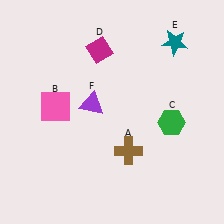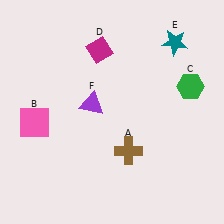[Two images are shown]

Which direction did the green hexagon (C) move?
The green hexagon (C) moved up.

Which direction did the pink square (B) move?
The pink square (B) moved left.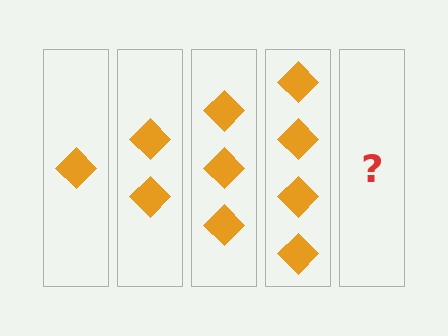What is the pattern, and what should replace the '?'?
The pattern is that each step adds one more diamond. The '?' should be 5 diamonds.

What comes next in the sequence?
The next element should be 5 diamonds.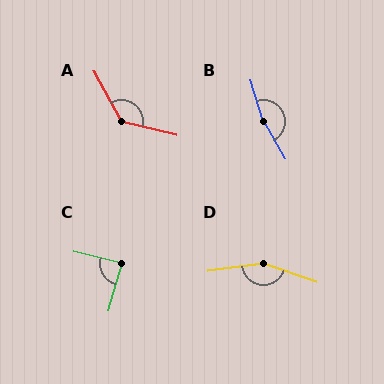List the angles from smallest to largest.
C (89°), A (132°), D (153°), B (167°).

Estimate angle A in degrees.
Approximately 132 degrees.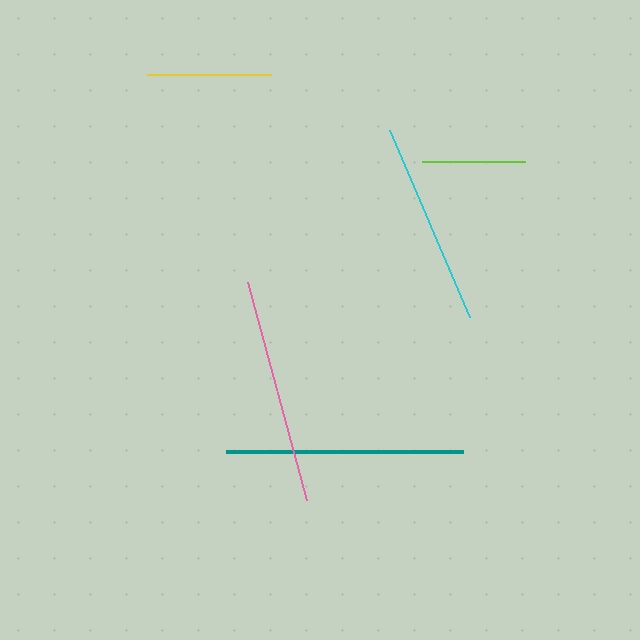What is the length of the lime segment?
The lime segment is approximately 103 pixels long.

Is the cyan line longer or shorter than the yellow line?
The cyan line is longer than the yellow line.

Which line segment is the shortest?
The lime line is the shortest at approximately 103 pixels.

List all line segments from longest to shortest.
From longest to shortest: teal, pink, cyan, yellow, lime.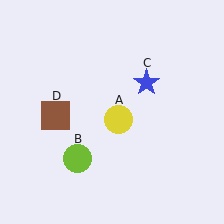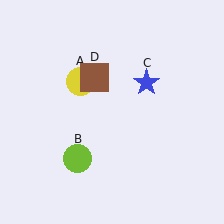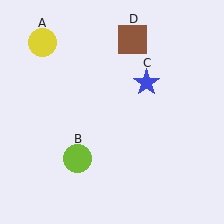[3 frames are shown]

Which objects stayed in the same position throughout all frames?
Lime circle (object B) and blue star (object C) remained stationary.